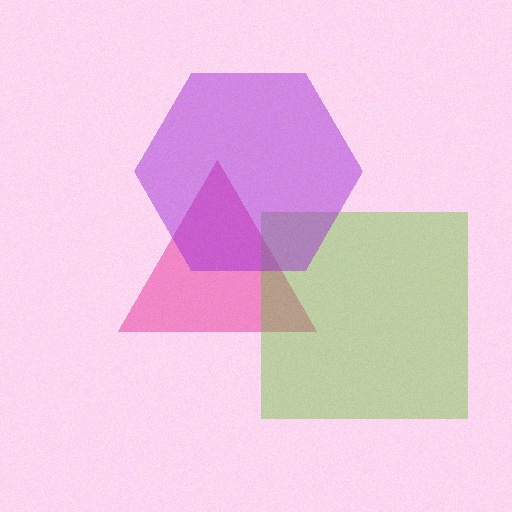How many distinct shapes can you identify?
There are 3 distinct shapes: a pink triangle, a lime square, a purple hexagon.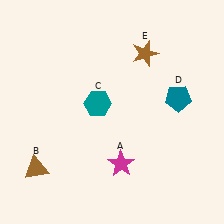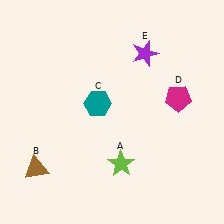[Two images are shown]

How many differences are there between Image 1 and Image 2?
There are 3 differences between the two images.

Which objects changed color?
A changed from magenta to lime. D changed from teal to magenta. E changed from brown to purple.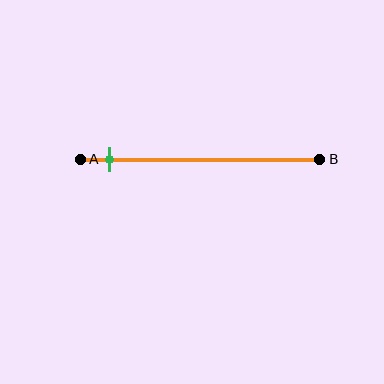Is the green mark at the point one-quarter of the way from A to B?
No, the mark is at about 10% from A, not at the 25% one-quarter point.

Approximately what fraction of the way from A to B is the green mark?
The green mark is approximately 10% of the way from A to B.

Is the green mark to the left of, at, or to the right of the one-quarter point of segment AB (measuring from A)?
The green mark is to the left of the one-quarter point of segment AB.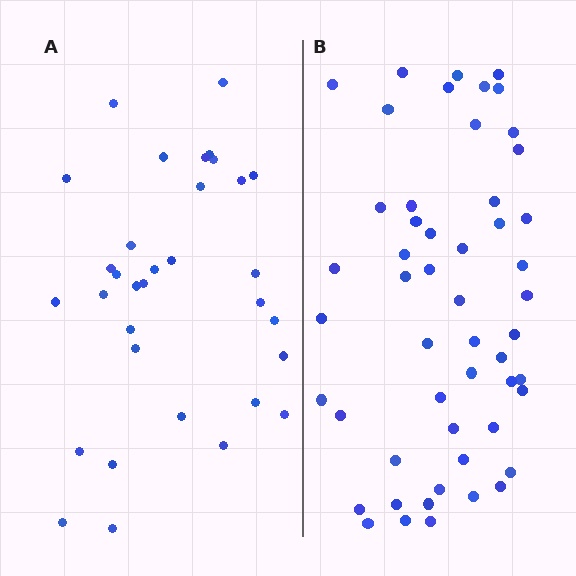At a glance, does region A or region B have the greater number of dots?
Region B (the right region) has more dots.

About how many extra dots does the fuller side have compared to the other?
Region B has approximately 20 more dots than region A.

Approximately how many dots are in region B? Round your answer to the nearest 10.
About 50 dots. (The exact count is 52, which rounds to 50.)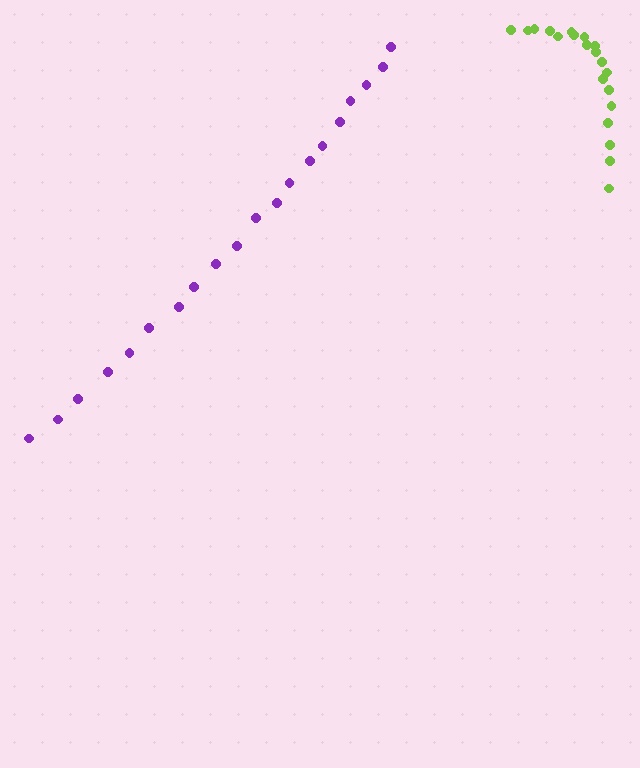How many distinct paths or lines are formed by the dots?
There are 2 distinct paths.